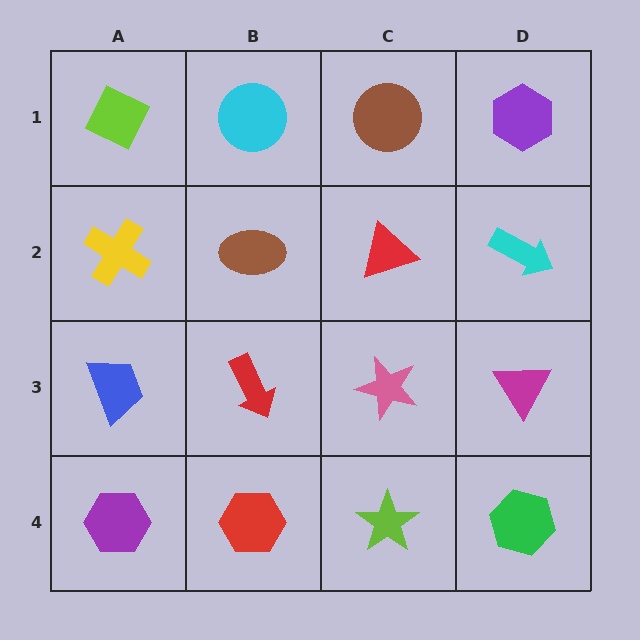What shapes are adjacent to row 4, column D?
A magenta triangle (row 3, column D), a lime star (row 4, column C).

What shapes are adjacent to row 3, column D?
A cyan arrow (row 2, column D), a green hexagon (row 4, column D), a pink star (row 3, column C).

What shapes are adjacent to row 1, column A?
A yellow cross (row 2, column A), a cyan circle (row 1, column B).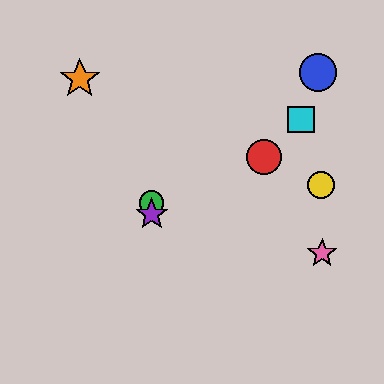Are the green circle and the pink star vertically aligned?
No, the green circle is at x≈152 and the pink star is at x≈322.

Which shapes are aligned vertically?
The green circle, the purple star are aligned vertically.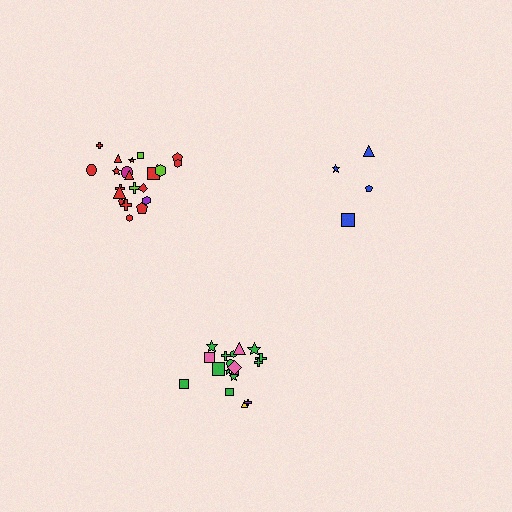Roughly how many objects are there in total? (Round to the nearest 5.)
Roughly 45 objects in total.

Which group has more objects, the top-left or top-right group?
The top-left group.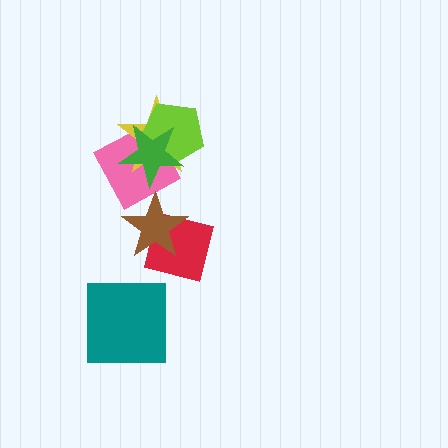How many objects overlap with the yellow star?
3 objects overlap with the yellow star.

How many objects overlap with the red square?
1 object overlaps with the red square.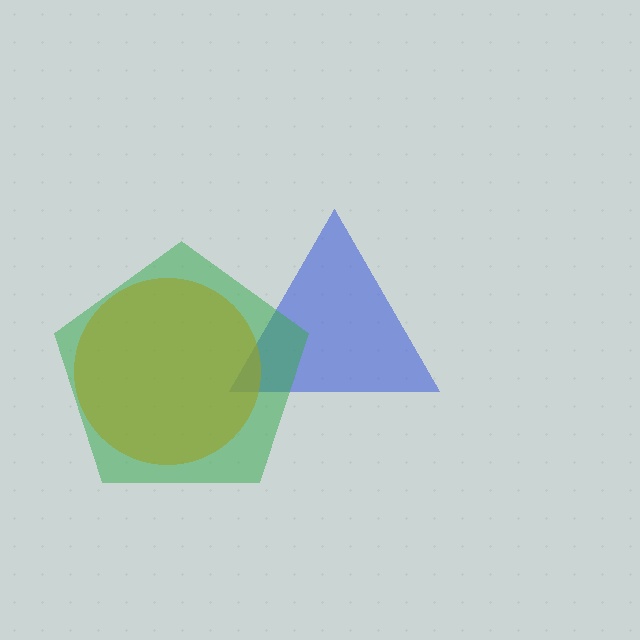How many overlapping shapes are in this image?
There are 3 overlapping shapes in the image.